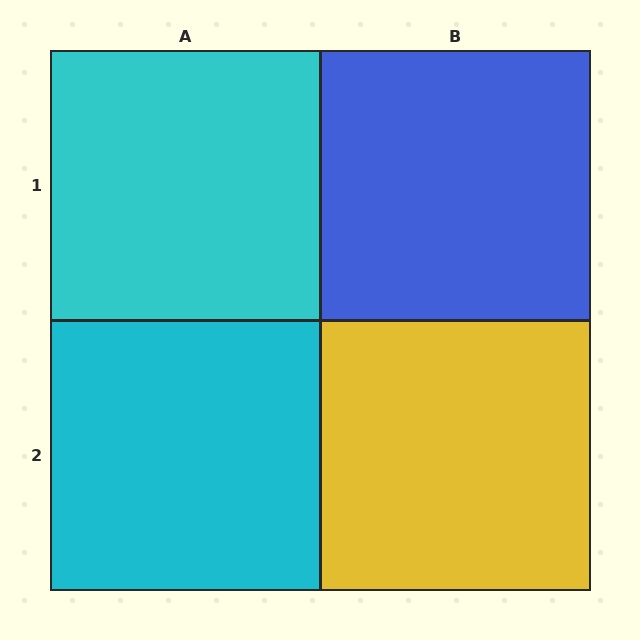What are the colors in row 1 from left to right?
Cyan, blue.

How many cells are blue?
1 cell is blue.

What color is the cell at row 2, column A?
Cyan.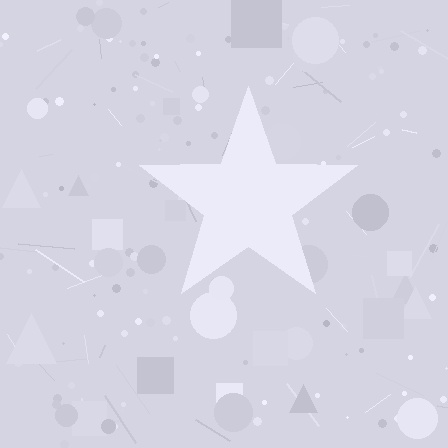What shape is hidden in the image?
A star is hidden in the image.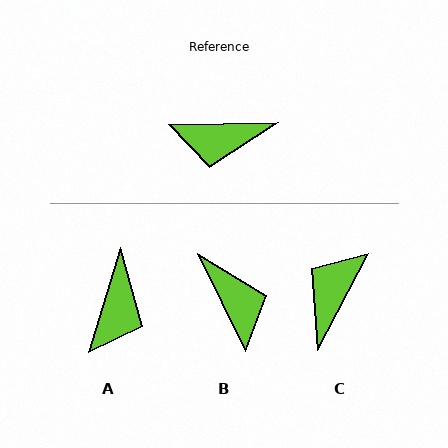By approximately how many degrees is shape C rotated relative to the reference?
Approximately 119 degrees clockwise.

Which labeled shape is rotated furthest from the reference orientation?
C, about 119 degrees away.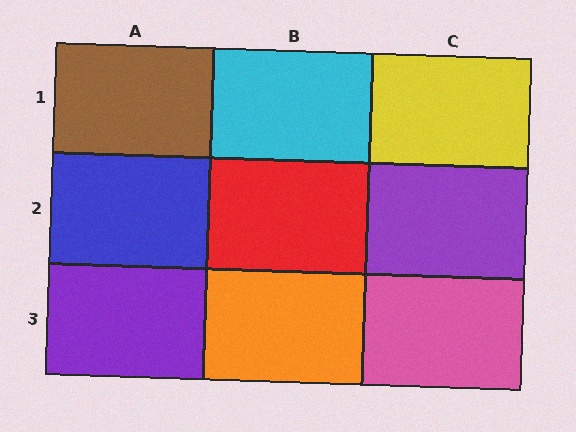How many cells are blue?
1 cell is blue.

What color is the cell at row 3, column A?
Purple.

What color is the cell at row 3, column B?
Orange.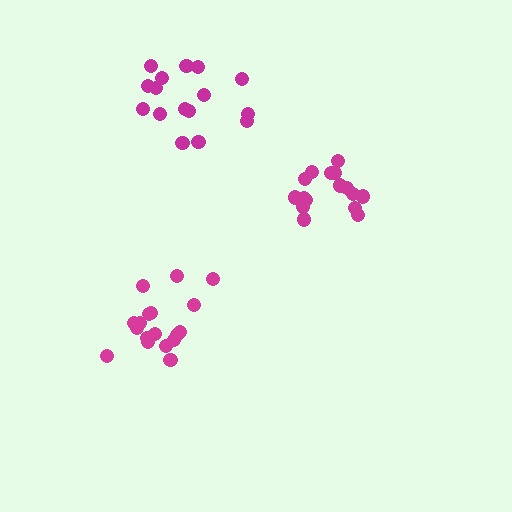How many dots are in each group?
Group 1: 17 dots, Group 2: 18 dots, Group 3: 16 dots (51 total).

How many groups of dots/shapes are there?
There are 3 groups.